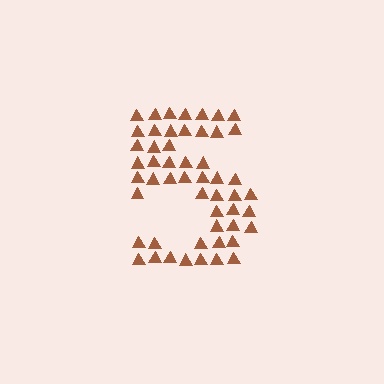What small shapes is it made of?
It is made of small triangles.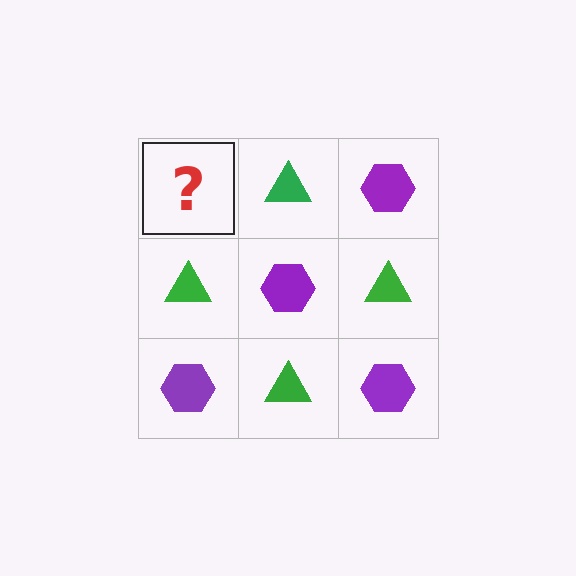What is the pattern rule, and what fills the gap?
The rule is that it alternates purple hexagon and green triangle in a checkerboard pattern. The gap should be filled with a purple hexagon.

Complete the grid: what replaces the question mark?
The question mark should be replaced with a purple hexagon.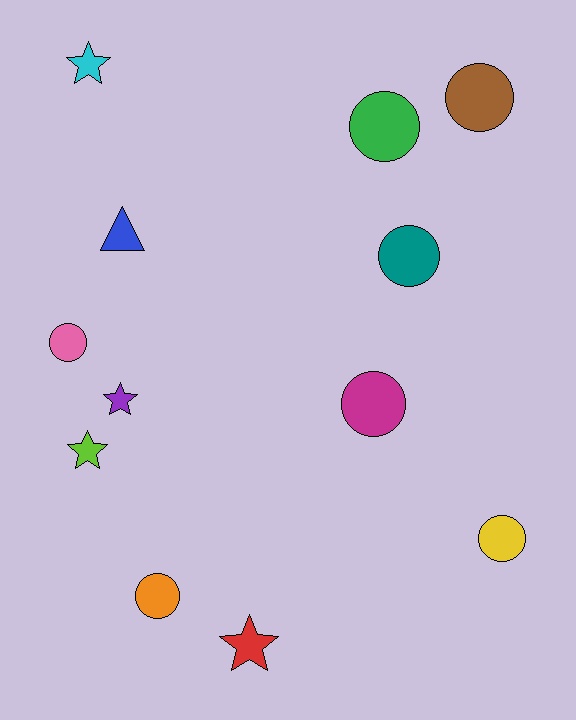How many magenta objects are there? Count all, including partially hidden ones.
There is 1 magenta object.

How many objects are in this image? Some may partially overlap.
There are 12 objects.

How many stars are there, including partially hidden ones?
There are 4 stars.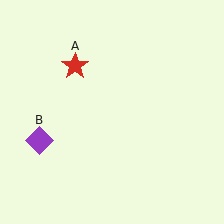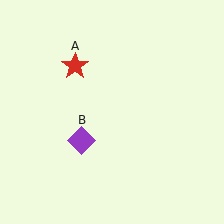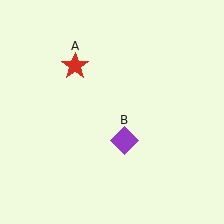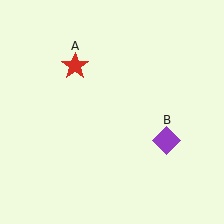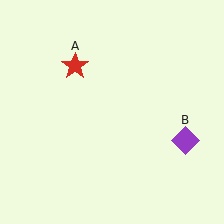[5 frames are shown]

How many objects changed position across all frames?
1 object changed position: purple diamond (object B).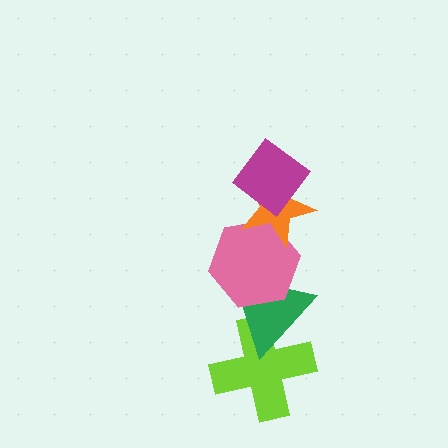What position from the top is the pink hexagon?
The pink hexagon is 3rd from the top.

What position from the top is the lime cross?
The lime cross is 5th from the top.